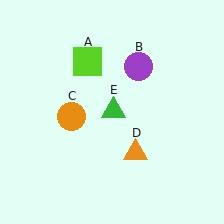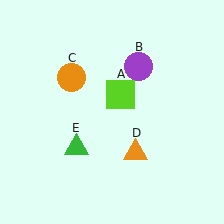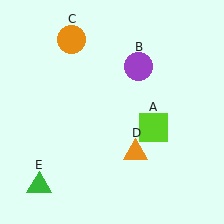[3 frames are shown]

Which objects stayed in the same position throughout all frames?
Purple circle (object B) and orange triangle (object D) remained stationary.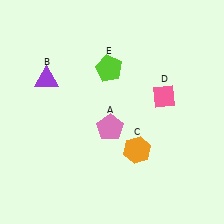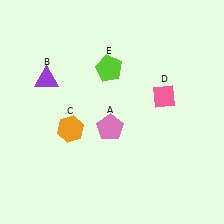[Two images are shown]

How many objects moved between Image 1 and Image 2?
1 object moved between the two images.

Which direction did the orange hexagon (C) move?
The orange hexagon (C) moved left.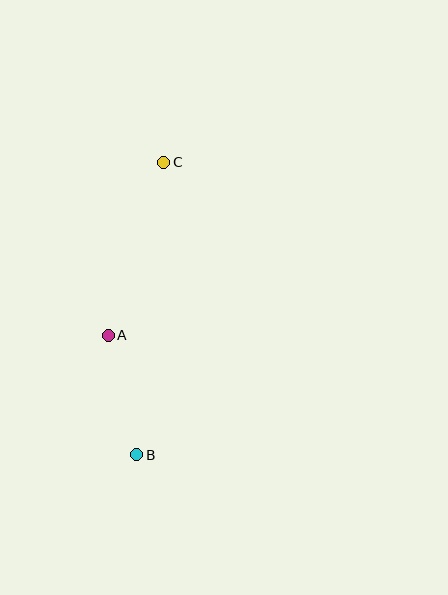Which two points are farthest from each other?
Points B and C are farthest from each other.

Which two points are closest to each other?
Points A and B are closest to each other.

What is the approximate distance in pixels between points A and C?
The distance between A and C is approximately 181 pixels.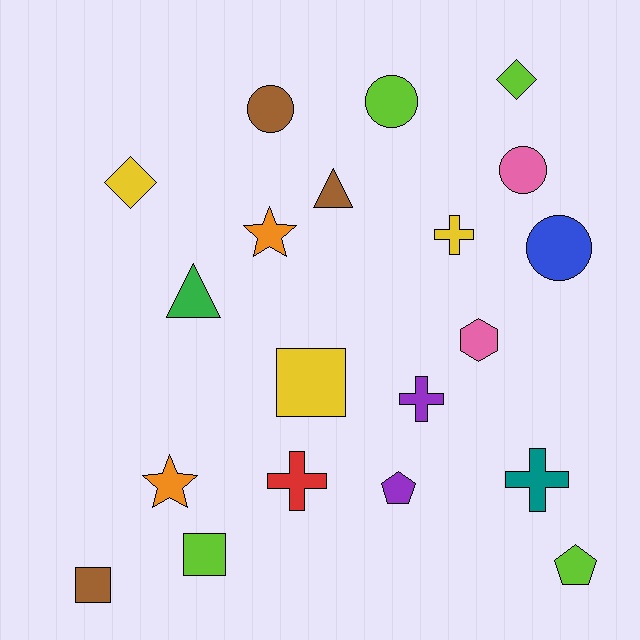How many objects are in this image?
There are 20 objects.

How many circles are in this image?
There are 4 circles.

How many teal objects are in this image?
There is 1 teal object.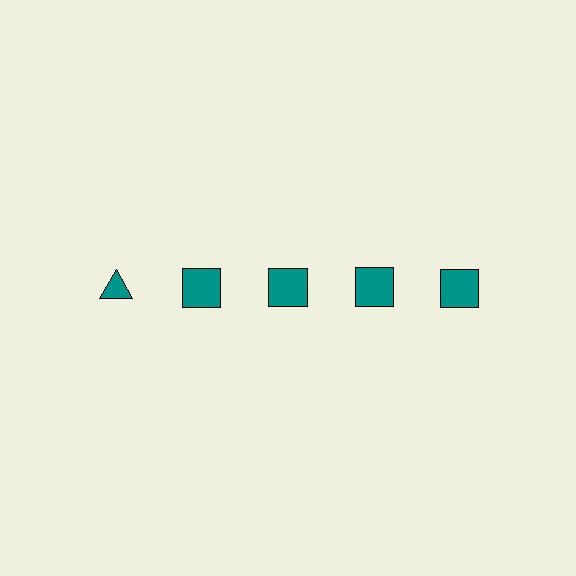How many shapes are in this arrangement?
There are 5 shapes arranged in a grid pattern.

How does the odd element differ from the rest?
It has a different shape: triangle instead of square.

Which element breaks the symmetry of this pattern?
The teal triangle in the top row, leftmost column breaks the symmetry. All other shapes are teal squares.